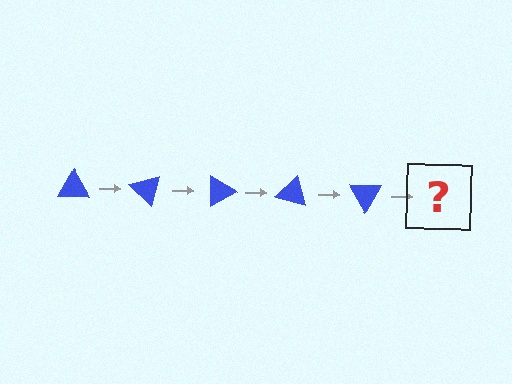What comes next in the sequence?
The next element should be a blue triangle rotated 225 degrees.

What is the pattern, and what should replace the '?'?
The pattern is that the triangle rotates 45 degrees each step. The '?' should be a blue triangle rotated 225 degrees.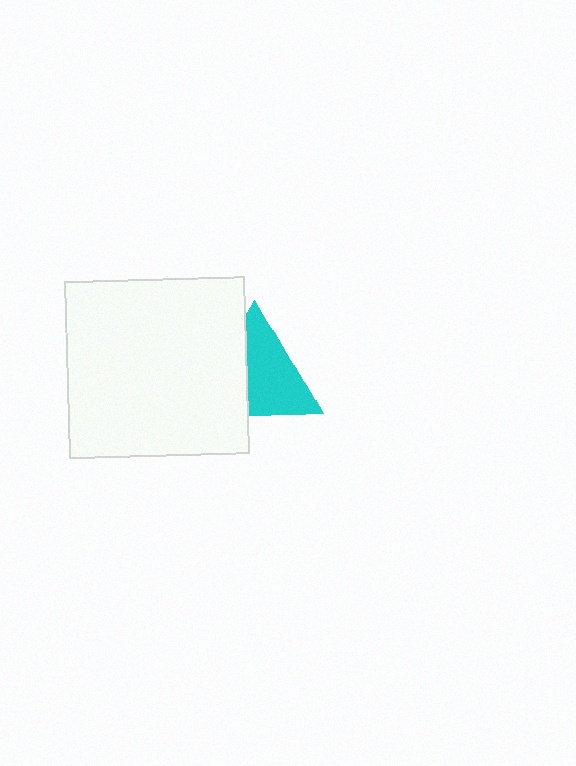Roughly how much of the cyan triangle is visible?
About half of it is visible (roughly 62%).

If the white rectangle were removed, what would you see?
You would see the complete cyan triangle.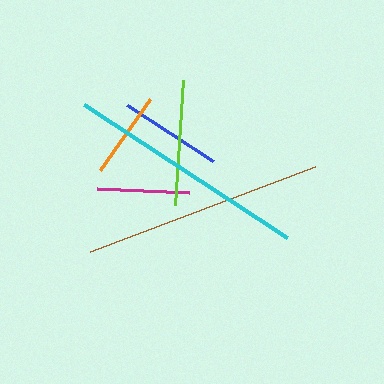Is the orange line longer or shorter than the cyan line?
The cyan line is longer than the orange line.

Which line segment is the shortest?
The orange line is the shortest at approximately 87 pixels.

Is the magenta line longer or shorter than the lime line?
The lime line is longer than the magenta line.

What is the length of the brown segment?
The brown segment is approximately 241 pixels long.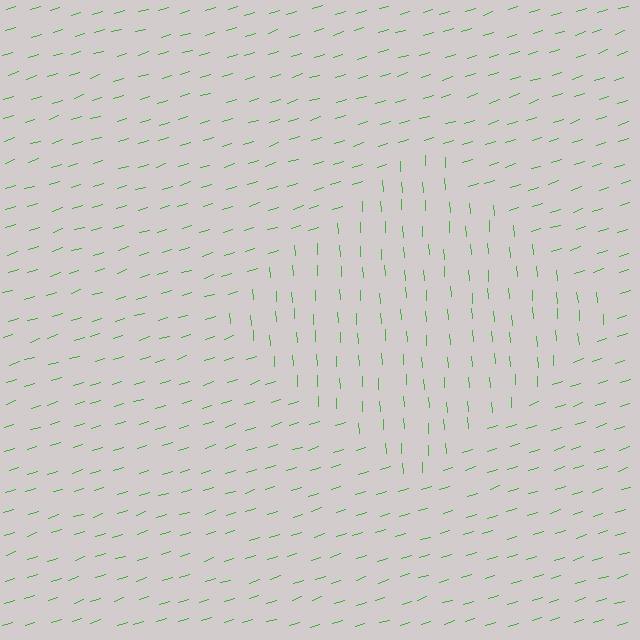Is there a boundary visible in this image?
Yes, there is a texture boundary formed by a change in line orientation.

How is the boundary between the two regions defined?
The boundary is defined purely by a change in line orientation (approximately 76 degrees difference). All lines are the same color and thickness.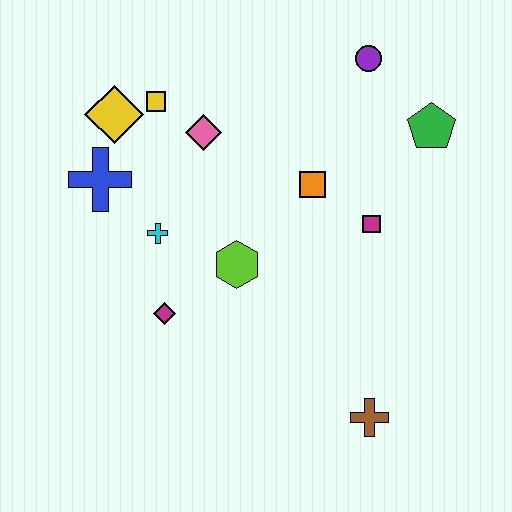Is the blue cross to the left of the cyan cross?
Yes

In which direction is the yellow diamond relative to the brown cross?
The yellow diamond is above the brown cross.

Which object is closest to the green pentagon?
The purple circle is closest to the green pentagon.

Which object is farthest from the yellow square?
The brown cross is farthest from the yellow square.